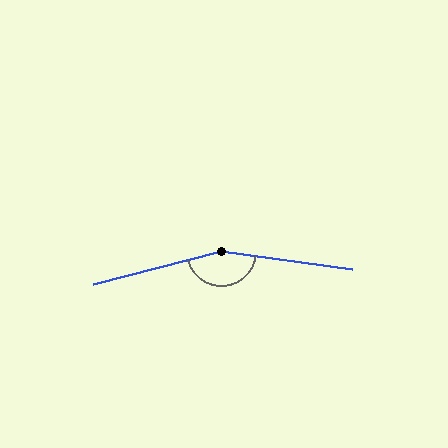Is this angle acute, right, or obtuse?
It is obtuse.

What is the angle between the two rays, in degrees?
Approximately 158 degrees.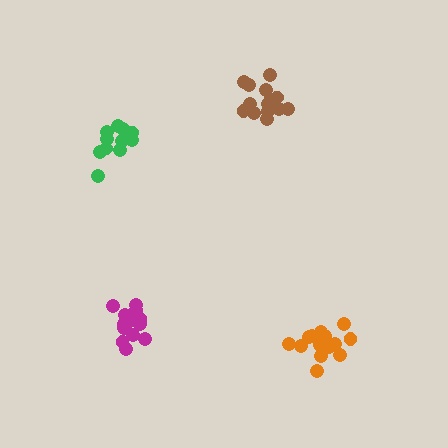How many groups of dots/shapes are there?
There are 4 groups.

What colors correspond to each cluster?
The clusters are colored: orange, green, magenta, brown.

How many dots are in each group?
Group 1: 16 dots, Group 2: 12 dots, Group 3: 13 dots, Group 4: 15 dots (56 total).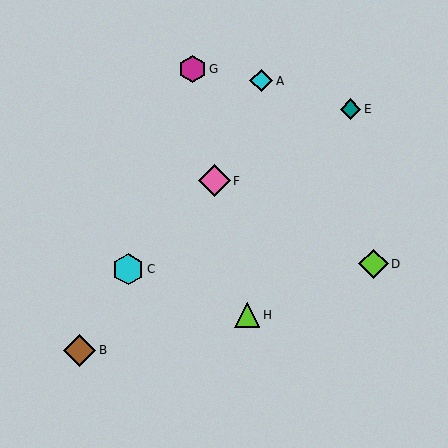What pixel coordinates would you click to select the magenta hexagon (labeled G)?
Click at (192, 69) to select the magenta hexagon G.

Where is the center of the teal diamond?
The center of the teal diamond is at (350, 109).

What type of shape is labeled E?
Shape E is a teal diamond.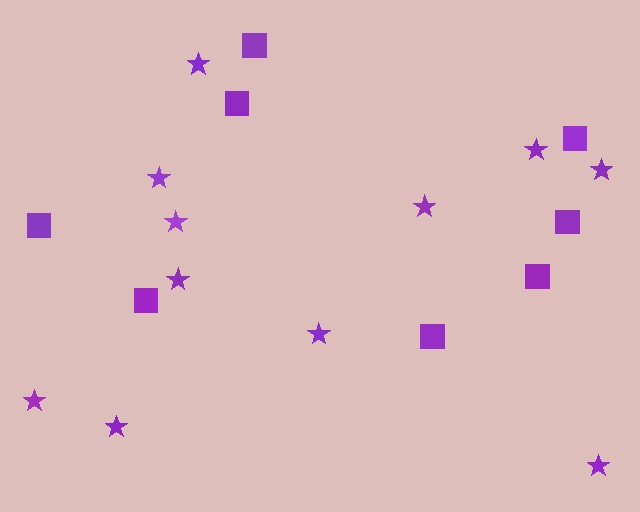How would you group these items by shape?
There are 2 groups: one group of stars (11) and one group of squares (8).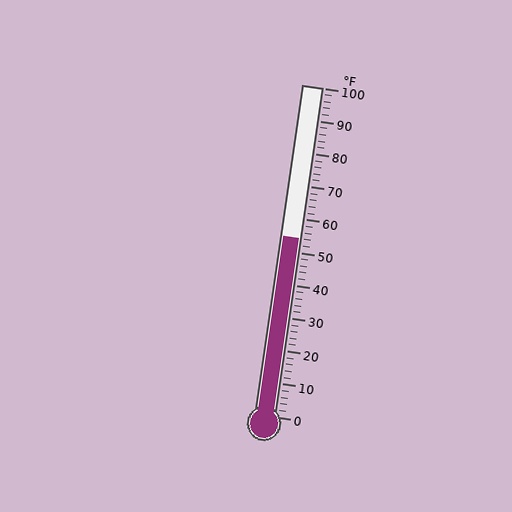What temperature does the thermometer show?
The thermometer shows approximately 54°F.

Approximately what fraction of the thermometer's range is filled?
The thermometer is filled to approximately 55% of its range.